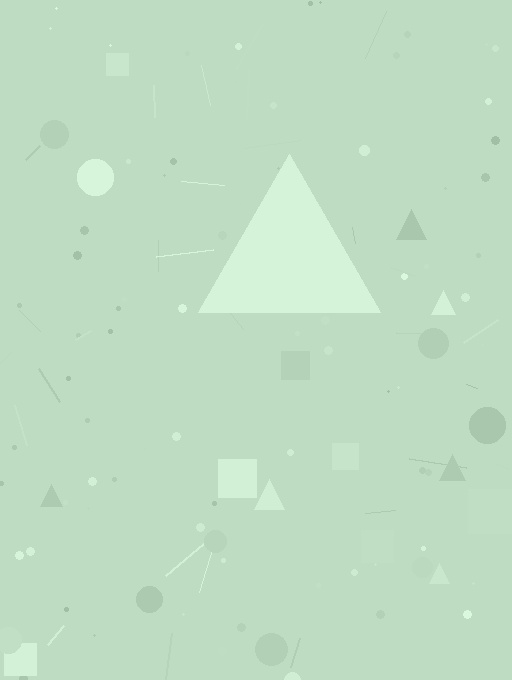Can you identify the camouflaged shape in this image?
The camouflaged shape is a triangle.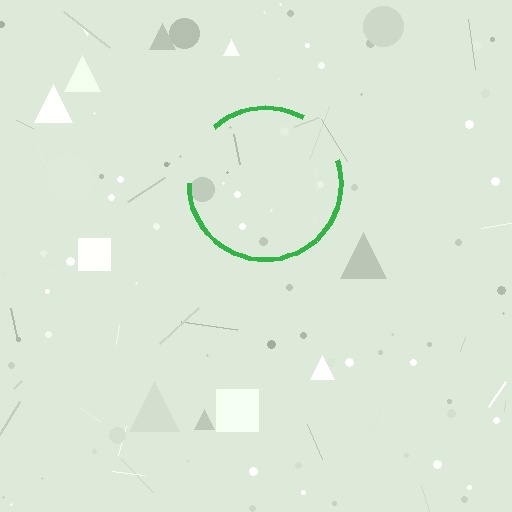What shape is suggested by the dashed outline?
The dashed outline suggests a circle.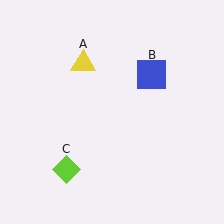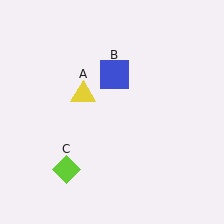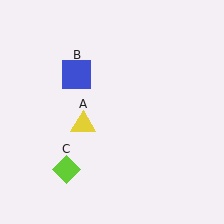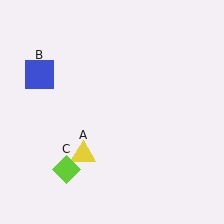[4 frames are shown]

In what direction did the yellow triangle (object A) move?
The yellow triangle (object A) moved down.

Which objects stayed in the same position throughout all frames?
Lime diamond (object C) remained stationary.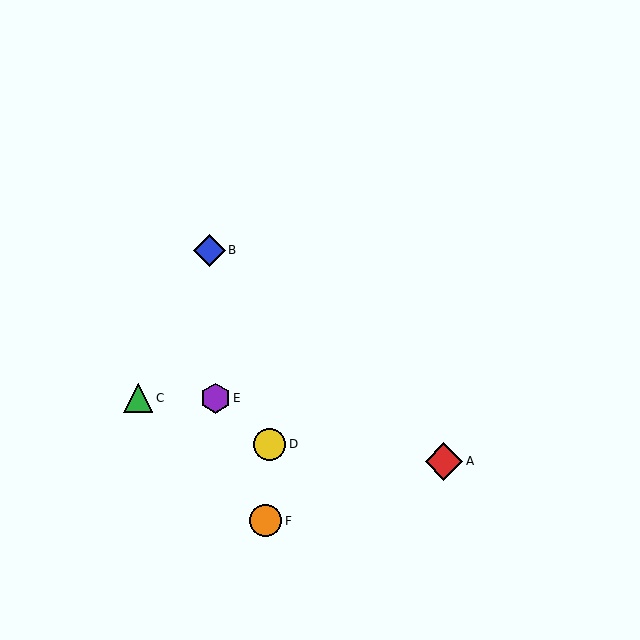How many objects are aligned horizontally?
2 objects (C, E) are aligned horizontally.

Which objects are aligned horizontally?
Objects C, E are aligned horizontally.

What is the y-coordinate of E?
Object E is at y≈398.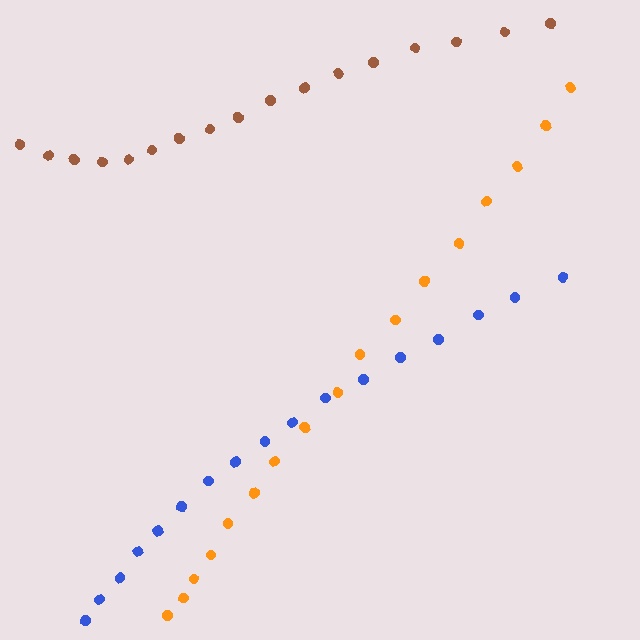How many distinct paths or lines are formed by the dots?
There are 3 distinct paths.